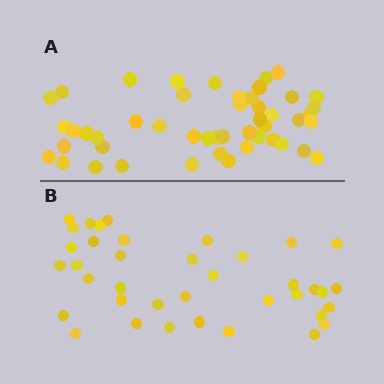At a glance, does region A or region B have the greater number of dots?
Region A (the top region) has more dots.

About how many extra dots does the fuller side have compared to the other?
Region A has roughly 10 or so more dots than region B.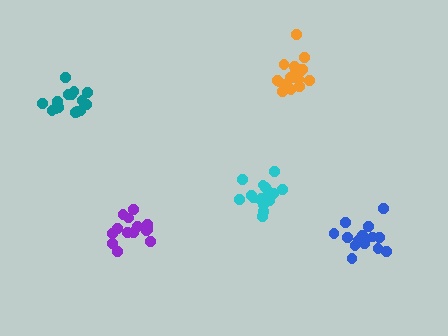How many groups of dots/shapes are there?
There are 5 groups.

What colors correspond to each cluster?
The clusters are colored: orange, cyan, blue, teal, purple.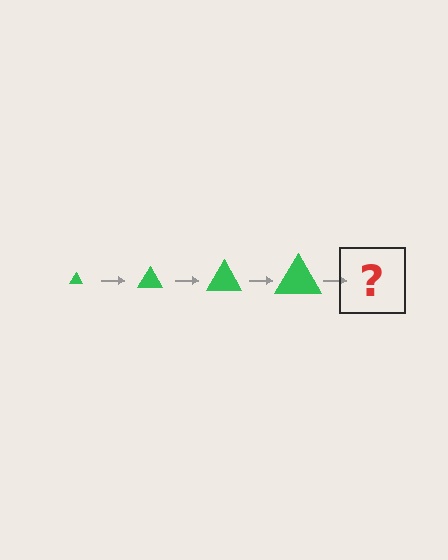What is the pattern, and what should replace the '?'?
The pattern is that the triangle gets progressively larger each step. The '?' should be a green triangle, larger than the previous one.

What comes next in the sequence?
The next element should be a green triangle, larger than the previous one.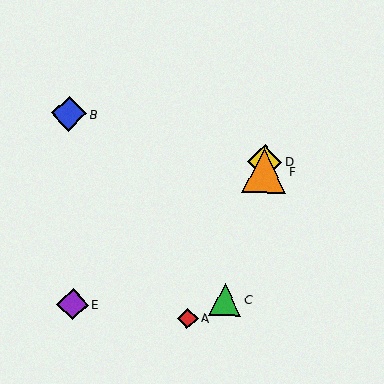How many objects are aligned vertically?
2 objects (D, F) are aligned vertically.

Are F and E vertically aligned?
No, F is at x≈264 and E is at x≈73.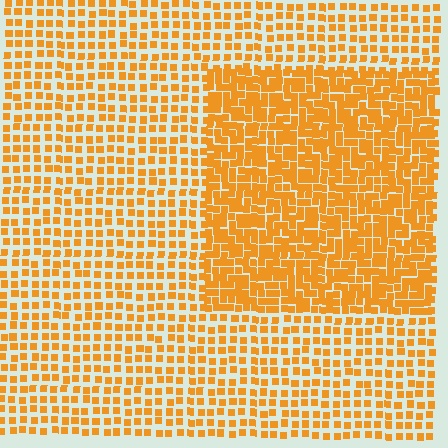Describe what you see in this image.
The image contains small orange elements arranged at two different densities. A rectangle-shaped region is visible where the elements are more densely packed than the surrounding area.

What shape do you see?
I see a rectangle.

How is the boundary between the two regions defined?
The boundary is defined by a change in element density (approximately 1.9x ratio). All elements are the same color, size, and shape.